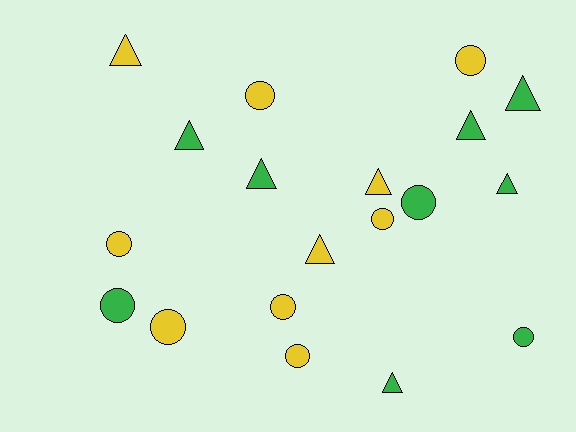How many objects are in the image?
There are 19 objects.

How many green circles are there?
There are 3 green circles.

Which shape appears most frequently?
Circle, with 10 objects.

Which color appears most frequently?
Yellow, with 10 objects.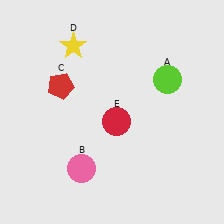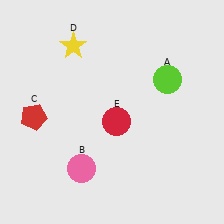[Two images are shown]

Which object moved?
The red pentagon (C) moved down.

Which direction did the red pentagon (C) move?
The red pentagon (C) moved down.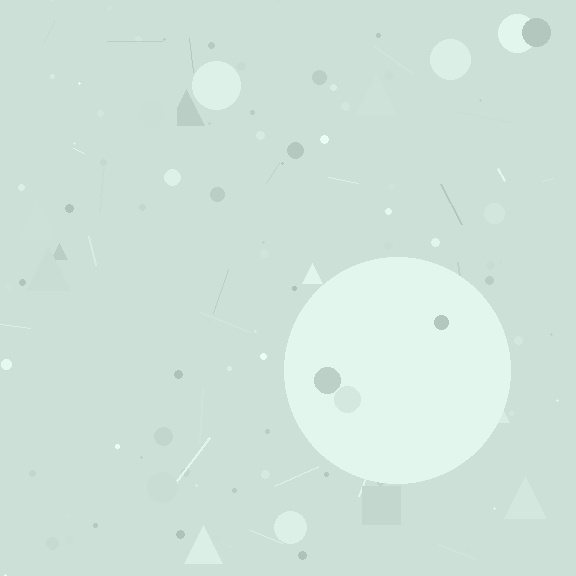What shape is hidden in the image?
A circle is hidden in the image.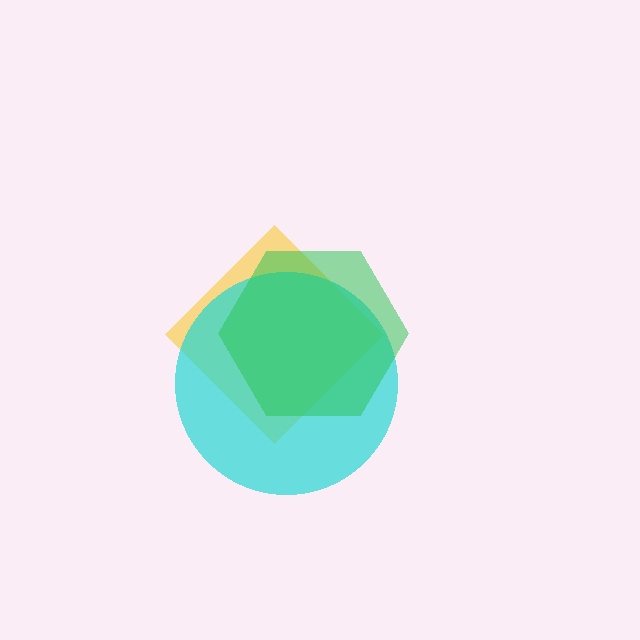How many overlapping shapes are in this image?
There are 3 overlapping shapes in the image.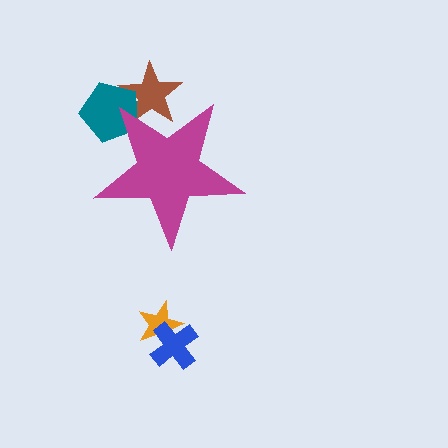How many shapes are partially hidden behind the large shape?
2 shapes are partially hidden.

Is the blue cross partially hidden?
No, the blue cross is fully visible.